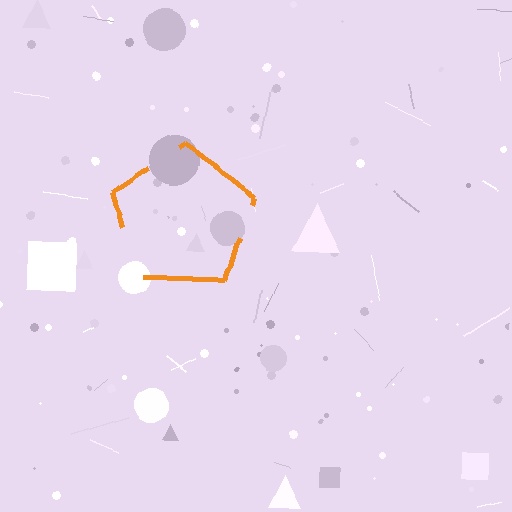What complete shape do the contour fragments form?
The contour fragments form a pentagon.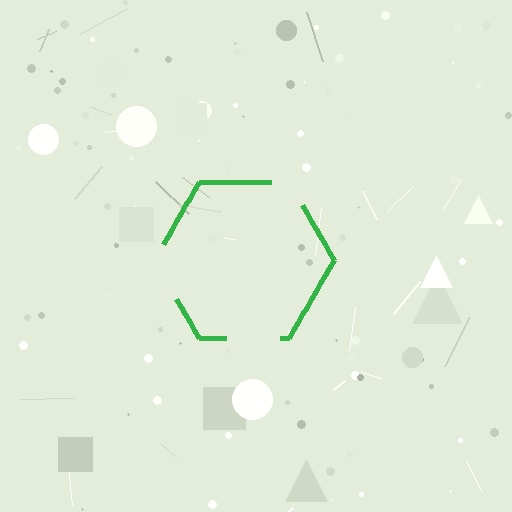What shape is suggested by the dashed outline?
The dashed outline suggests a hexagon.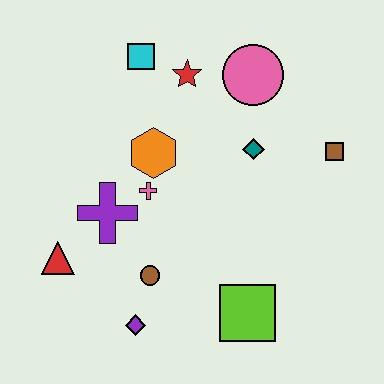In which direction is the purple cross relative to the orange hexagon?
The purple cross is below the orange hexagon.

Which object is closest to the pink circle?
The red star is closest to the pink circle.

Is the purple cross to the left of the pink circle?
Yes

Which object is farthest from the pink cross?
The brown square is farthest from the pink cross.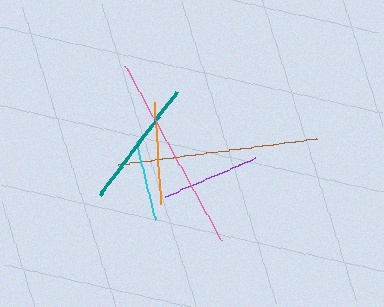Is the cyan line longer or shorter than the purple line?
The purple line is longer than the cyan line.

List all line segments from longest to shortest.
From longest to shortest: brown, pink, teal, orange, purple, cyan.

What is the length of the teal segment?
The teal segment is approximately 128 pixels long.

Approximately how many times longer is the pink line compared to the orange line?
The pink line is approximately 2.0 times the length of the orange line.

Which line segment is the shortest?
The cyan line is the shortest at approximately 80 pixels.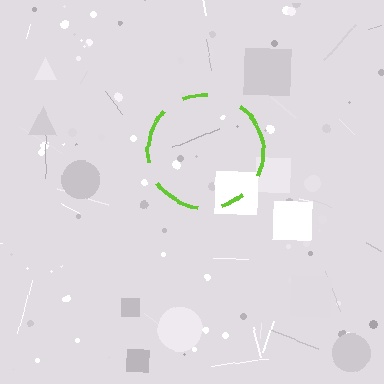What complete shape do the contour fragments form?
The contour fragments form a circle.